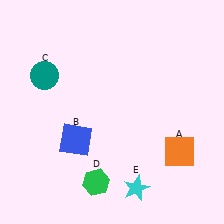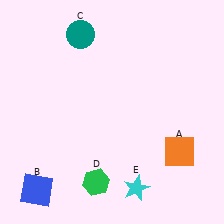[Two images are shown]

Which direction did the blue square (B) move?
The blue square (B) moved down.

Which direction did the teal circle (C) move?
The teal circle (C) moved up.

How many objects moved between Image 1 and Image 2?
2 objects moved between the two images.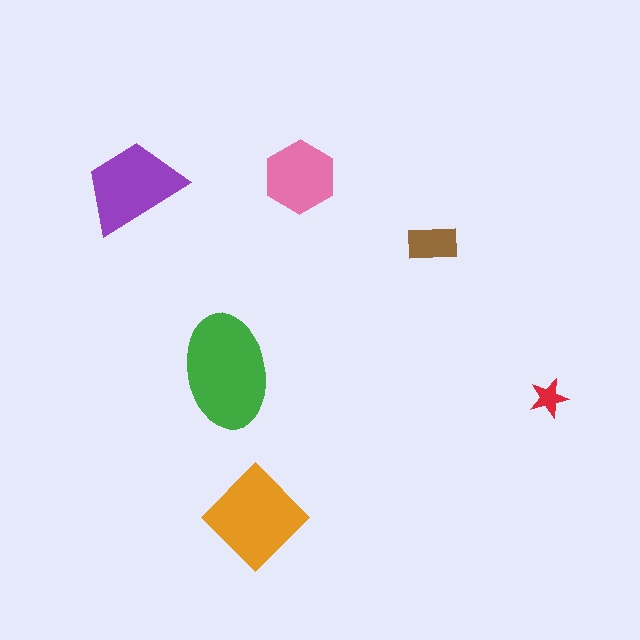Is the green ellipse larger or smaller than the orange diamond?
Larger.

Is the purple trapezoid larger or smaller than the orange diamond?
Smaller.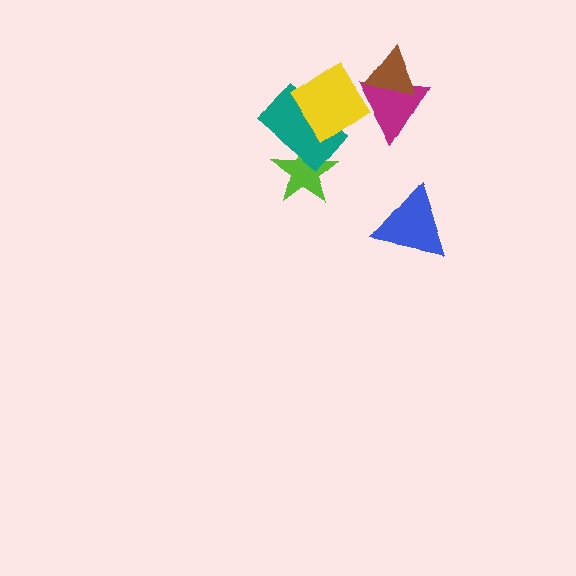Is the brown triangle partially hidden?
No, no other shape covers it.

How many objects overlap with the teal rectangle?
2 objects overlap with the teal rectangle.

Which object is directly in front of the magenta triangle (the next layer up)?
The brown triangle is directly in front of the magenta triangle.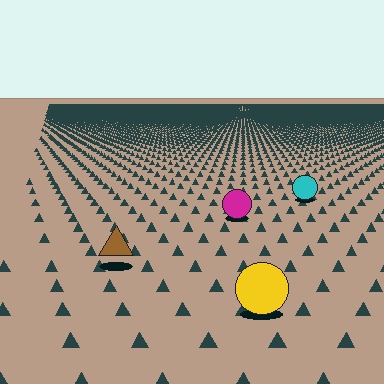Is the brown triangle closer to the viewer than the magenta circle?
Yes. The brown triangle is closer — you can tell from the texture gradient: the ground texture is coarser near it.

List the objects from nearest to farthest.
From nearest to farthest: the yellow circle, the brown triangle, the magenta circle, the cyan circle.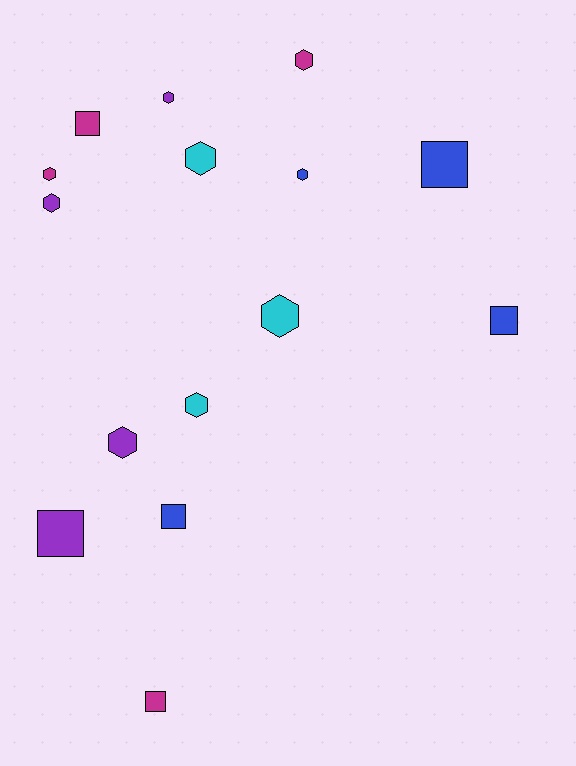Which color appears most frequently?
Magenta, with 4 objects.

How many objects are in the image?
There are 15 objects.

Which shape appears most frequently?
Hexagon, with 9 objects.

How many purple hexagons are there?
There are 3 purple hexagons.